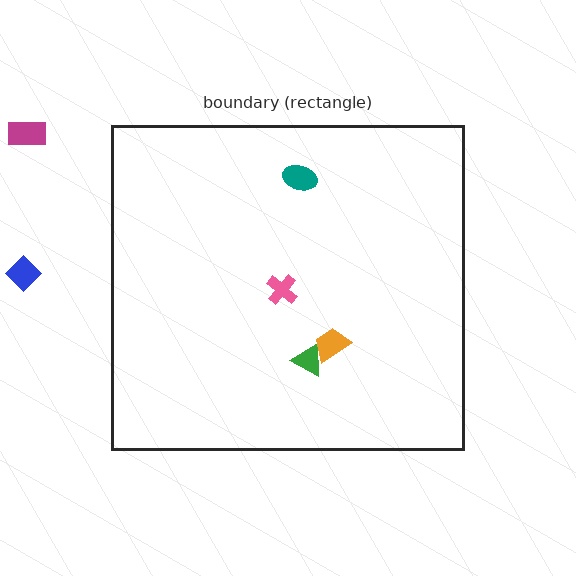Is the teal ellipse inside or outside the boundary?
Inside.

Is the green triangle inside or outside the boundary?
Inside.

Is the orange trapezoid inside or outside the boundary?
Inside.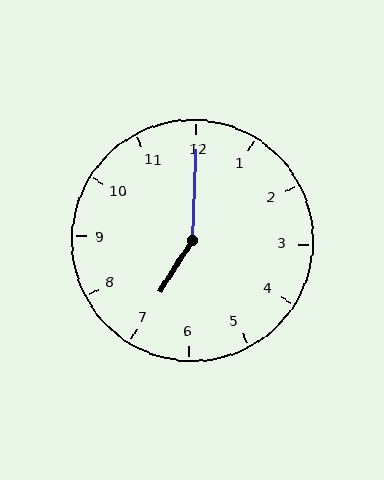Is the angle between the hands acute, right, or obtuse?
It is obtuse.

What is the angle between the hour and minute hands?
Approximately 150 degrees.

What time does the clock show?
7:00.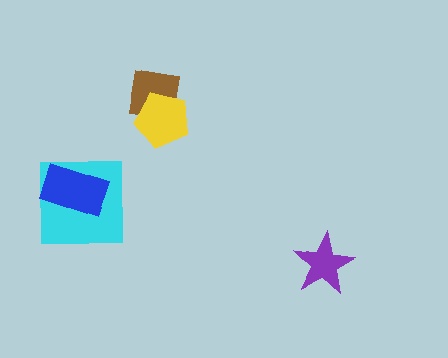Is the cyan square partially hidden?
Yes, it is partially covered by another shape.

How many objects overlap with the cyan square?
1 object overlaps with the cyan square.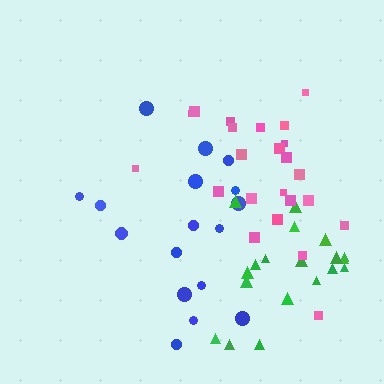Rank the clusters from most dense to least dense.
pink, green, blue.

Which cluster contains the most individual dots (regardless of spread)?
Pink (23).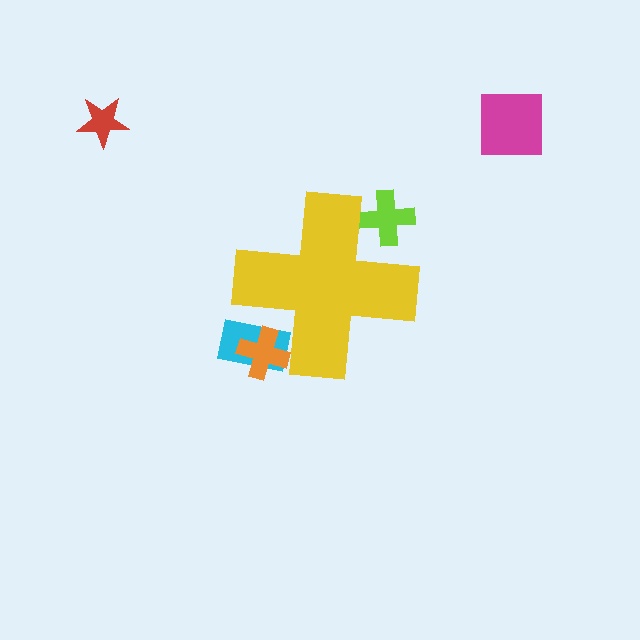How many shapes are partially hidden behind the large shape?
3 shapes are partially hidden.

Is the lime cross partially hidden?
Yes, the lime cross is partially hidden behind the yellow cross.